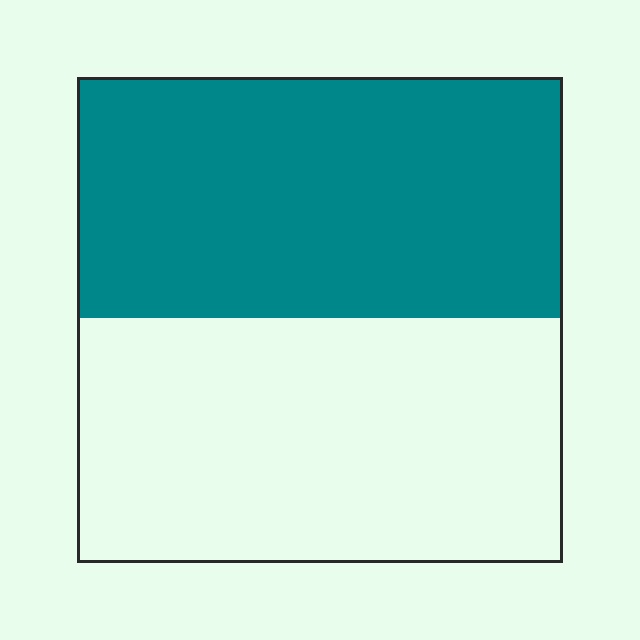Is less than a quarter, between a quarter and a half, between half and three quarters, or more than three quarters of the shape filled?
Between a quarter and a half.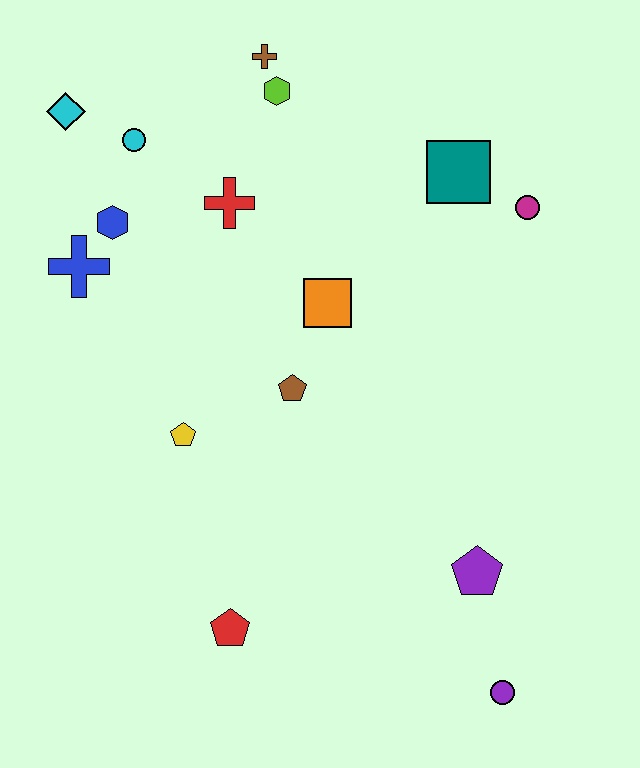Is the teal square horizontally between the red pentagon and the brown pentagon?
No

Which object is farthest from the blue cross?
The purple circle is farthest from the blue cross.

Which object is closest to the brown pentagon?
The orange square is closest to the brown pentagon.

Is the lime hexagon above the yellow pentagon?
Yes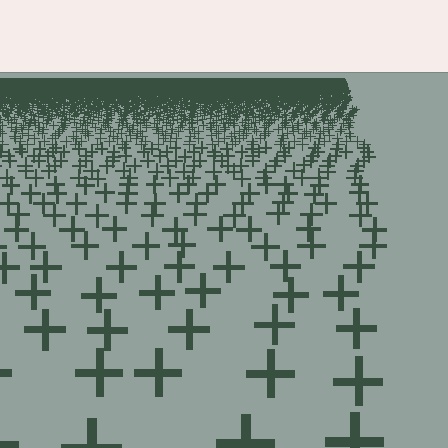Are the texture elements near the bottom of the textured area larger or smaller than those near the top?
Larger. Near the bottom, elements are closer to the viewer and appear at a bigger on-screen size.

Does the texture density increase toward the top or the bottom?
Density increases toward the top.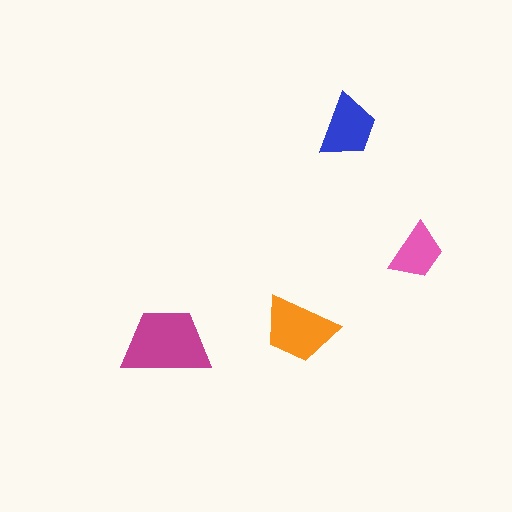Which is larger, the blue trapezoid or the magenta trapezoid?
The magenta one.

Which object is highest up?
The blue trapezoid is topmost.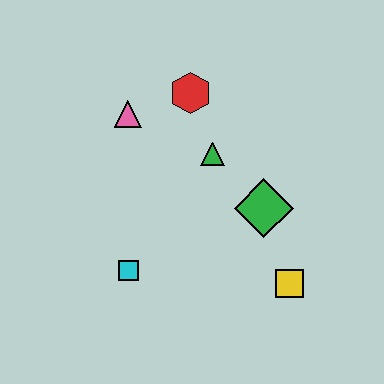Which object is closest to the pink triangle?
The red hexagon is closest to the pink triangle.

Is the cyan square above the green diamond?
No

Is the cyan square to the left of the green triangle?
Yes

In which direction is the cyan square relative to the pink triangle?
The cyan square is below the pink triangle.